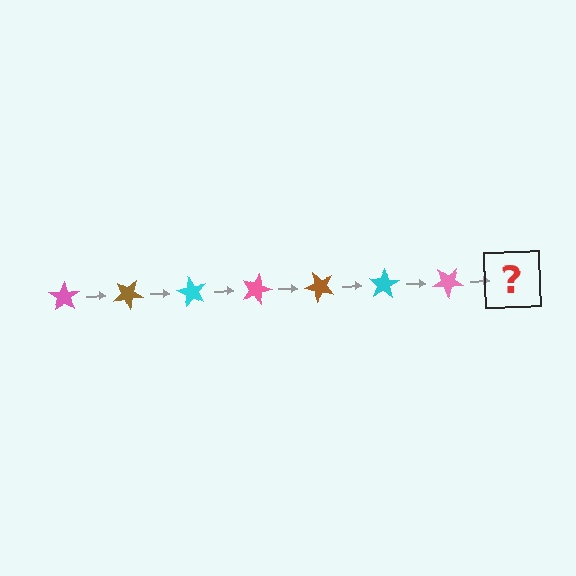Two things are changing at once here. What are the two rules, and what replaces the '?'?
The two rules are that it rotates 30 degrees each step and the color cycles through pink, brown, and cyan. The '?' should be a brown star, rotated 210 degrees from the start.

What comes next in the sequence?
The next element should be a brown star, rotated 210 degrees from the start.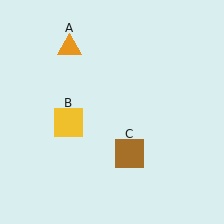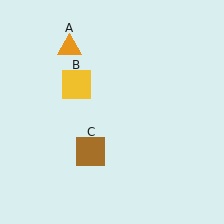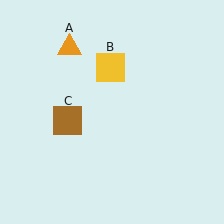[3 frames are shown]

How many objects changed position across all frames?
2 objects changed position: yellow square (object B), brown square (object C).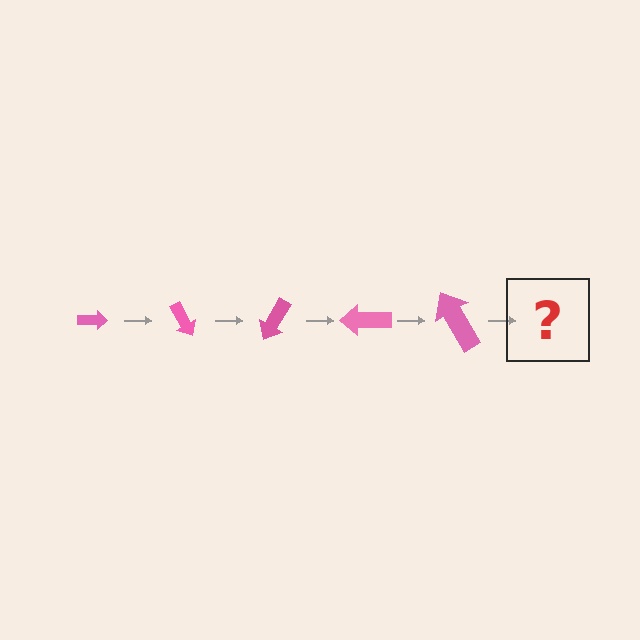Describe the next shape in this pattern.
It should be an arrow, larger than the previous one and rotated 300 degrees from the start.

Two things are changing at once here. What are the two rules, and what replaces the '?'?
The two rules are that the arrow grows larger each step and it rotates 60 degrees each step. The '?' should be an arrow, larger than the previous one and rotated 300 degrees from the start.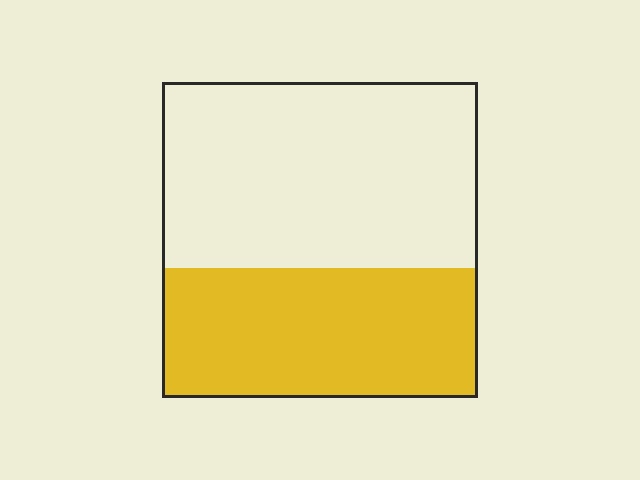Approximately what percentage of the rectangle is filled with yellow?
Approximately 40%.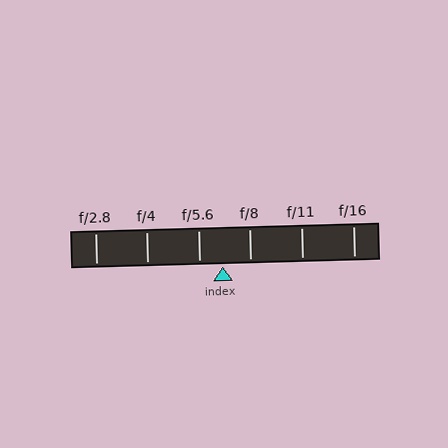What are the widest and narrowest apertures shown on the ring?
The widest aperture shown is f/2.8 and the narrowest is f/16.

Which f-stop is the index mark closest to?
The index mark is closest to f/5.6.